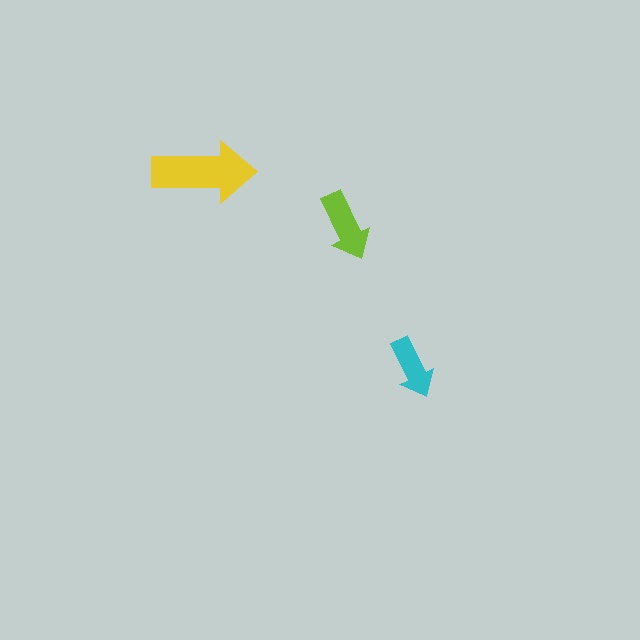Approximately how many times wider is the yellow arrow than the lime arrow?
About 1.5 times wider.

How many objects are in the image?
There are 3 objects in the image.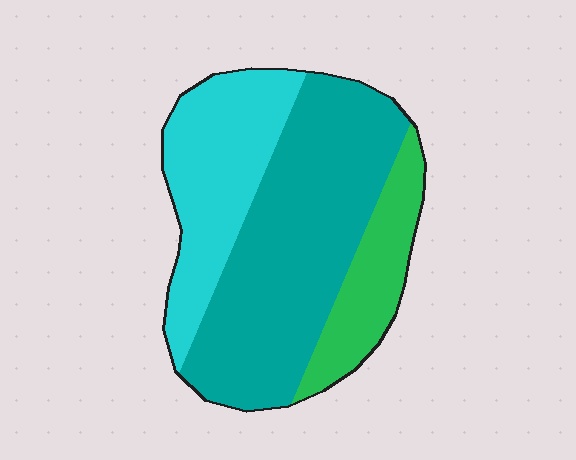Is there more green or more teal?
Teal.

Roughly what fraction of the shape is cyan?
Cyan covers 29% of the shape.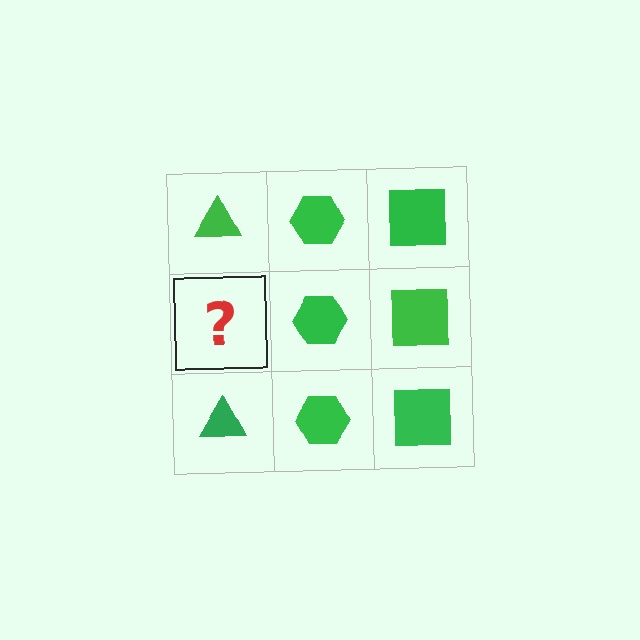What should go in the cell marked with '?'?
The missing cell should contain a green triangle.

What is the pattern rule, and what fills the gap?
The rule is that each column has a consistent shape. The gap should be filled with a green triangle.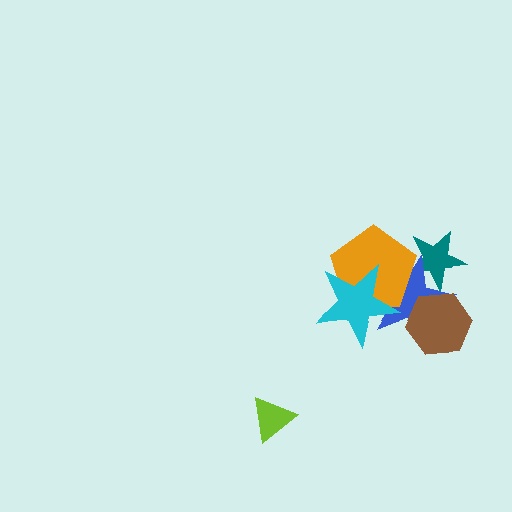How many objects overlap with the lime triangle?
0 objects overlap with the lime triangle.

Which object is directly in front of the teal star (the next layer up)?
The blue star is directly in front of the teal star.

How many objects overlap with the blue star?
4 objects overlap with the blue star.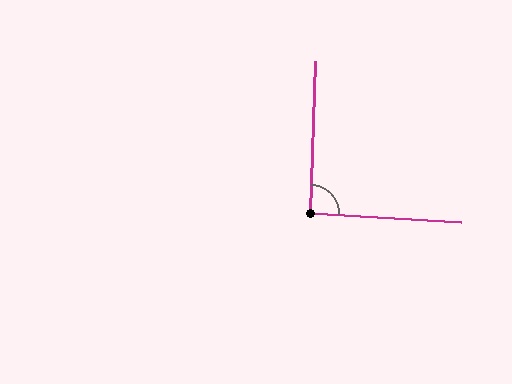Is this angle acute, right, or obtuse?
It is approximately a right angle.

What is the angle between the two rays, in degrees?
Approximately 92 degrees.